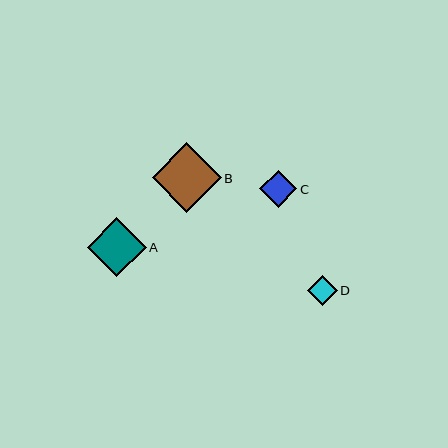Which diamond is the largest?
Diamond B is the largest with a size of approximately 69 pixels.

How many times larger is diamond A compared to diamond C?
Diamond A is approximately 1.6 times the size of diamond C.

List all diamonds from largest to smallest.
From largest to smallest: B, A, C, D.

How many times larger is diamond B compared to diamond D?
Diamond B is approximately 2.3 times the size of diamond D.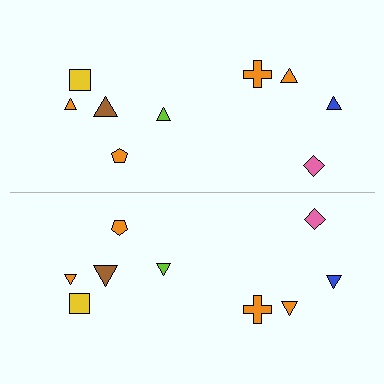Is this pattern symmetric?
Yes, this pattern has bilateral (reflection) symmetry.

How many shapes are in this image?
There are 18 shapes in this image.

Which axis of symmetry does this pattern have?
The pattern has a horizontal axis of symmetry running through the center of the image.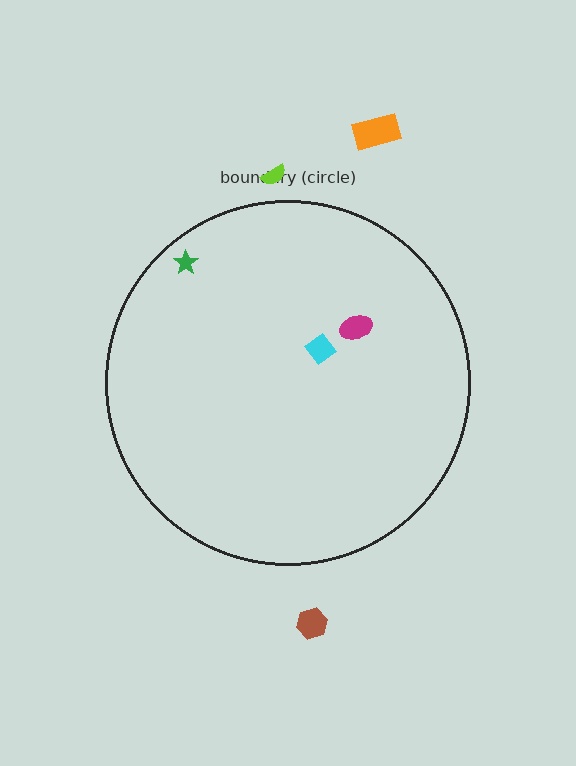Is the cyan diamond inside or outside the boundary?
Inside.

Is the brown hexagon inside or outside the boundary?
Outside.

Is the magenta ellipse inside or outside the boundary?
Inside.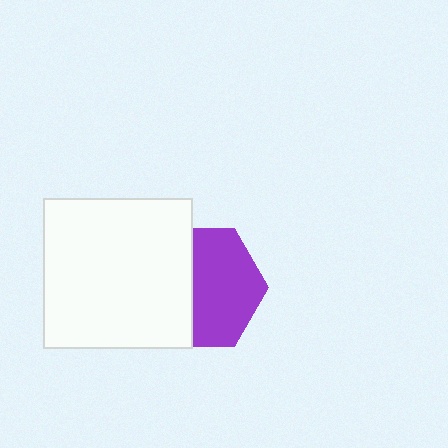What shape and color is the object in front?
The object in front is a white square.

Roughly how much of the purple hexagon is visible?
About half of it is visible (roughly 57%).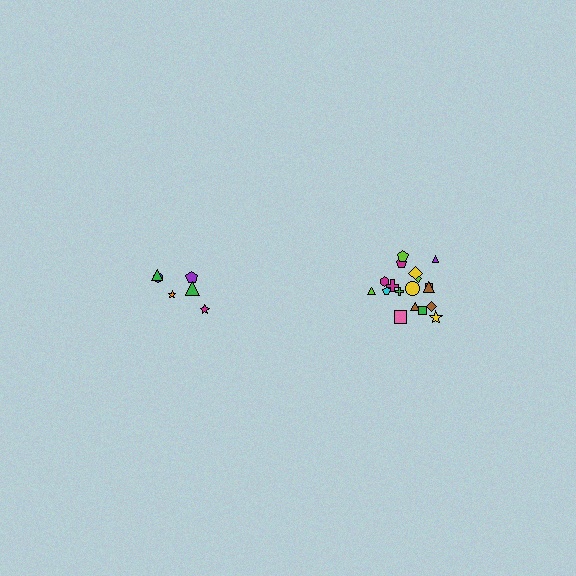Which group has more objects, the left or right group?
The right group.